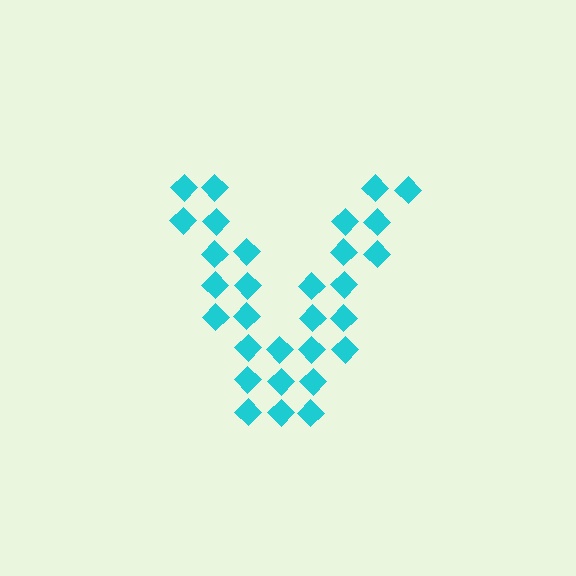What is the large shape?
The large shape is the letter V.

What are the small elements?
The small elements are diamonds.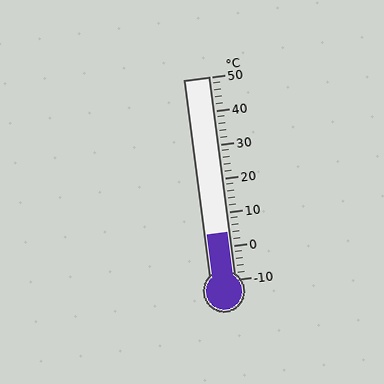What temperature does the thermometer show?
The thermometer shows approximately 4°C.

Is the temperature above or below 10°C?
The temperature is below 10°C.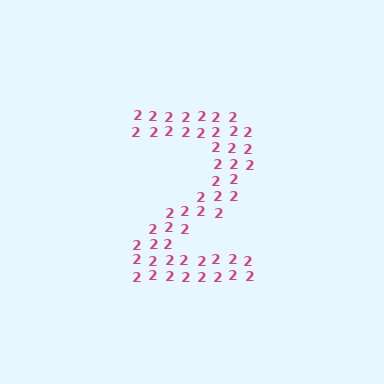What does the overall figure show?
The overall figure shows the digit 2.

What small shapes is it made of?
It is made of small digit 2's.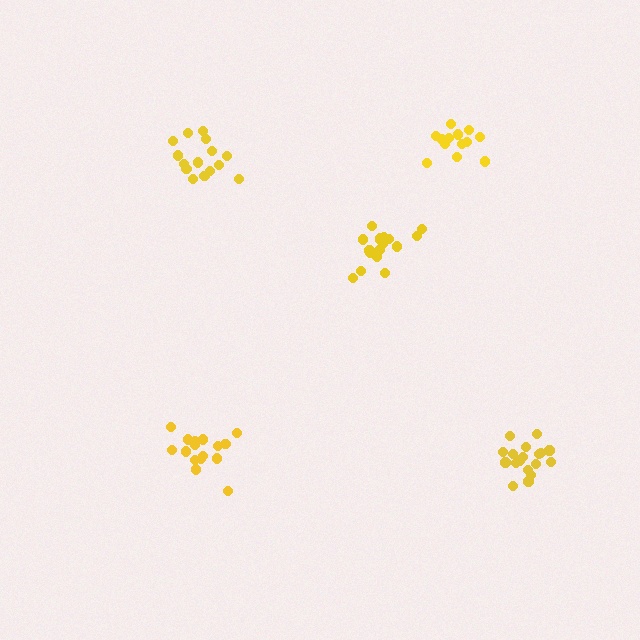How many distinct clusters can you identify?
There are 5 distinct clusters.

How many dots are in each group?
Group 1: 16 dots, Group 2: 18 dots, Group 3: 17 dots, Group 4: 17 dots, Group 5: 13 dots (81 total).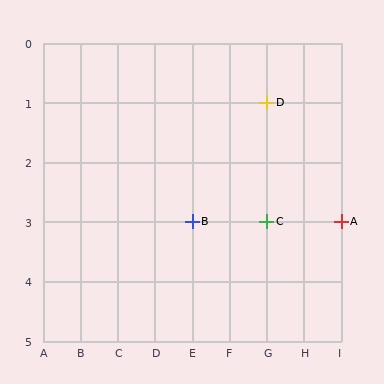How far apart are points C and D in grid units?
Points C and D are 2 rows apart.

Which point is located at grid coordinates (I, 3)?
Point A is at (I, 3).